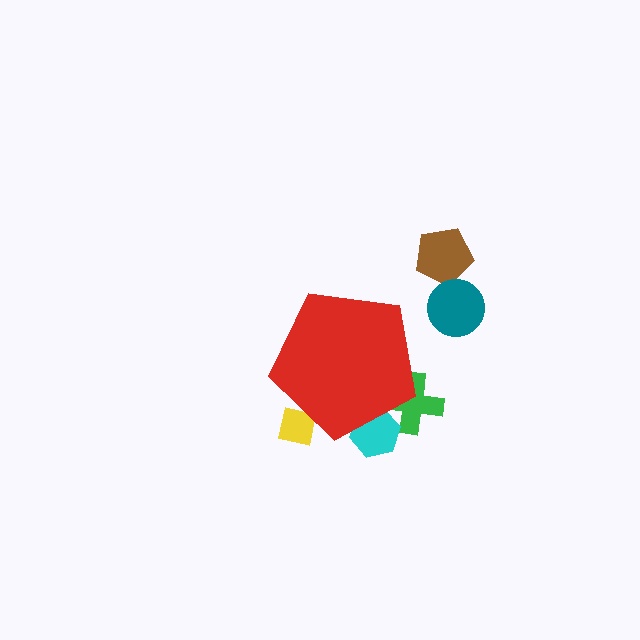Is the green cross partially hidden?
Yes, the green cross is partially hidden behind the red pentagon.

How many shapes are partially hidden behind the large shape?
3 shapes are partially hidden.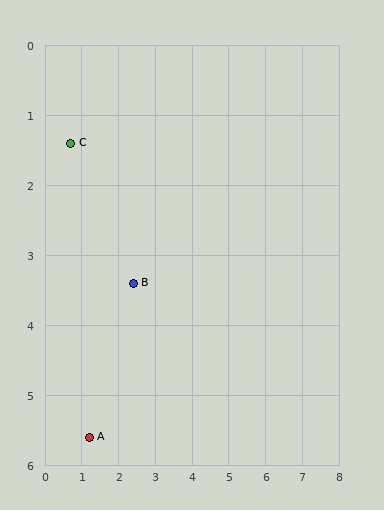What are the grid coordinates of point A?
Point A is at approximately (1.2, 5.6).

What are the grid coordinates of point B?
Point B is at approximately (2.4, 3.4).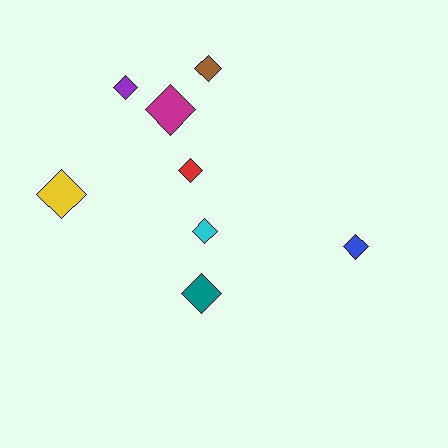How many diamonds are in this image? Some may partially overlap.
There are 8 diamonds.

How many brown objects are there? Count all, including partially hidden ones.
There is 1 brown object.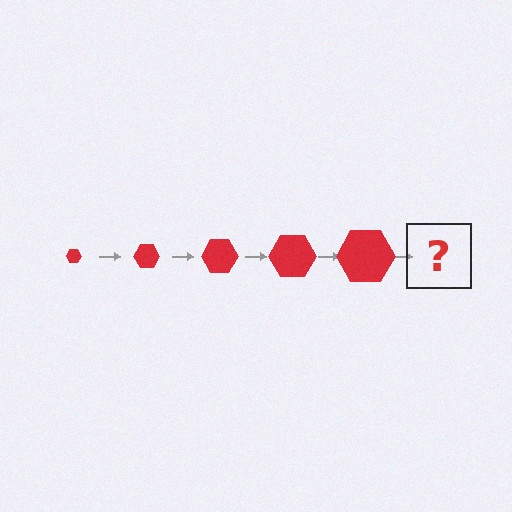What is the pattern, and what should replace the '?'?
The pattern is that the hexagon gets progressively larger each step. The '?' should be a red hexagon, larger than the previous one.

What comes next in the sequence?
The next element should be a red hexagon, larger than the previous one.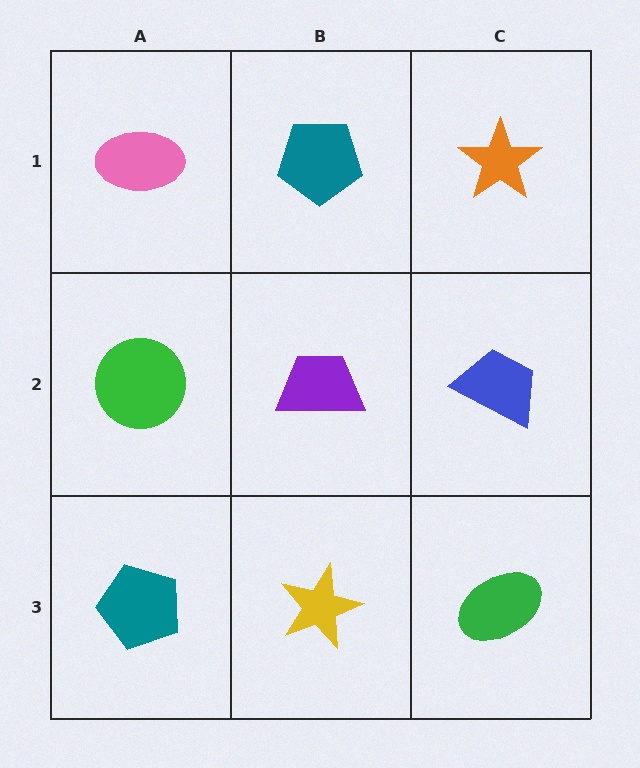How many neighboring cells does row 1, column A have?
2.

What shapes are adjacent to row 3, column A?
A green circle (row 2, column A), a yellow star (row 3, column B).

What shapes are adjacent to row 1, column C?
A blue trapezoid (row 2, column C), a teal pentagon (row 1, column B).